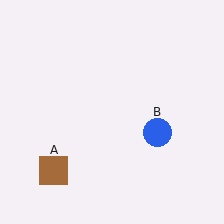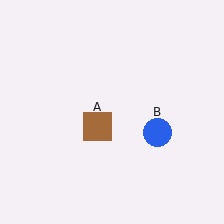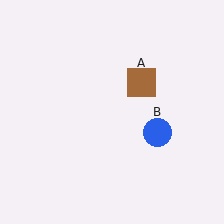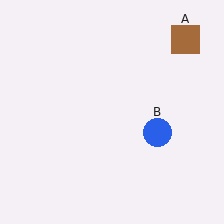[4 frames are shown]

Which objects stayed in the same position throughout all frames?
Blue circle (object B) remained stationary.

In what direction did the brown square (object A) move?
The brown square (object A) moved up and to the right.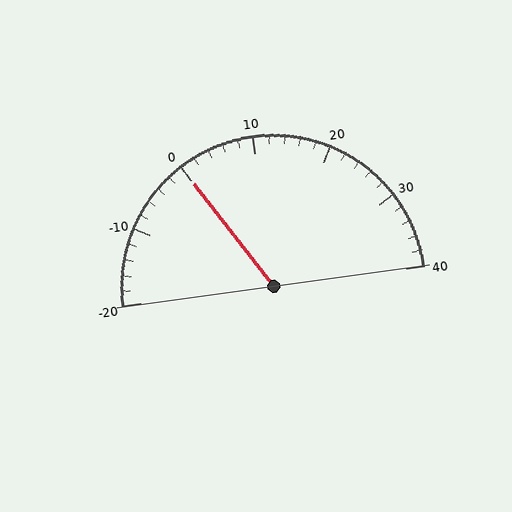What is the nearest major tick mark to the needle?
The nearest major tick mark is 0.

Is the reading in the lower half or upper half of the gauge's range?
The reading is in the lower half of the range (-20 to 40).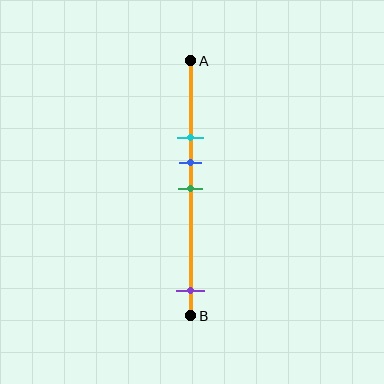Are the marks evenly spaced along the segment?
No, the marks are not evenly spaced.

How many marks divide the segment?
There are 4 marks dividing the segment.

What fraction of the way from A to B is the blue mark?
The blue mark is approximately 40% (0.4) of the way from A to B.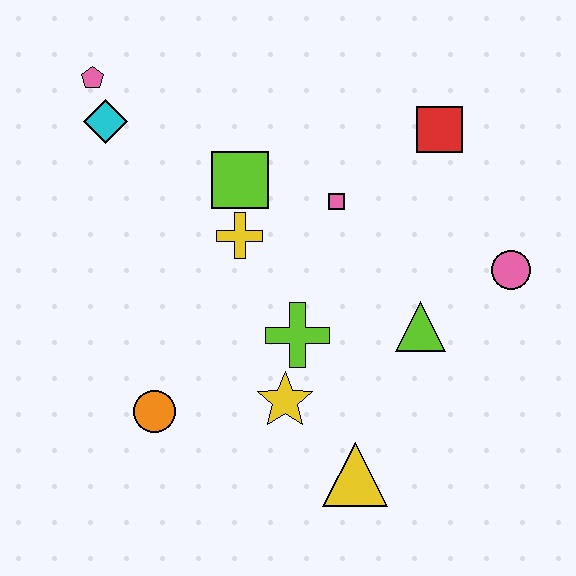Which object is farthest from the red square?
The orange circle is farthest from the red square.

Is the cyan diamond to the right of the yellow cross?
No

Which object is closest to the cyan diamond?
The pink pentagon is closest to the cyan diamond.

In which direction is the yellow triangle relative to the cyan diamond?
The yellow triangle is below the cyan diamond.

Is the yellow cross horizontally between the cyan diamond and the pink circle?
Yes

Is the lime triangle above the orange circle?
Yes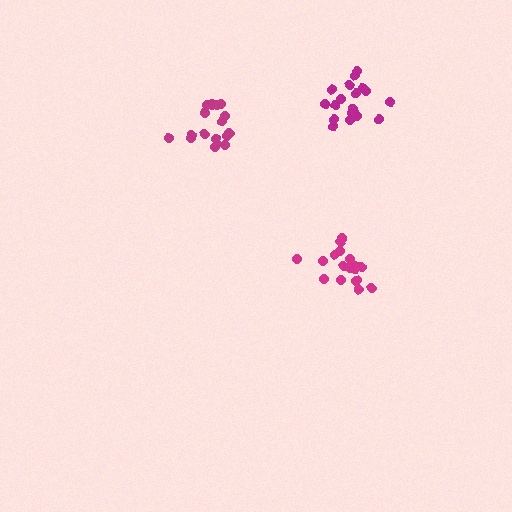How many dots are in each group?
Group 1: 18 dots, Group 2: 19 dots, Group 3: 18 dots (55 total).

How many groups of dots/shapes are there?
There are 3 groups.